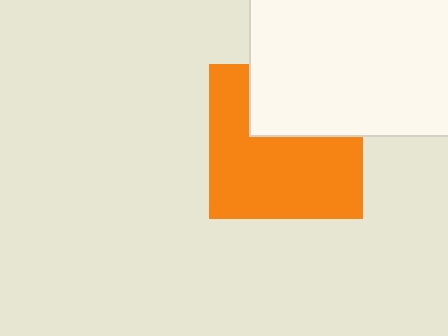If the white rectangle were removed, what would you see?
You would see the complete orange square.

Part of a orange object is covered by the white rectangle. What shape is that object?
It is a square.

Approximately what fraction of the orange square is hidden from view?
Roughly 35% of the orange square is hidden behind the white rectangle.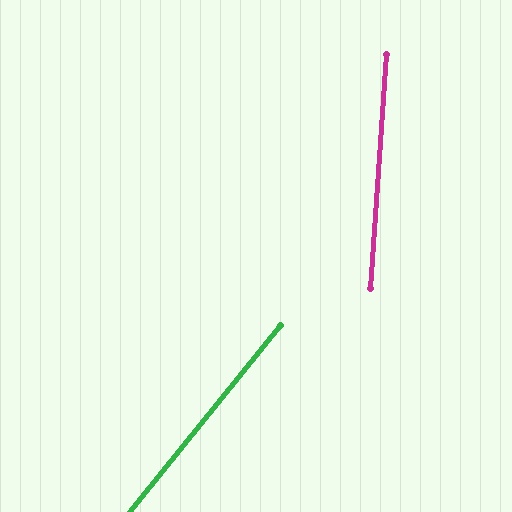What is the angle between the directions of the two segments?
Approximately 35 degrees.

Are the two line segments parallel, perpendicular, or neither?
Neither parallel nor perpendicular — they differ by about 35°.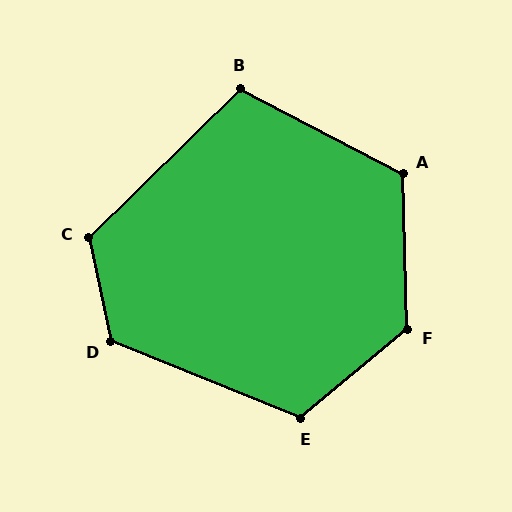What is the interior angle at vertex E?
Approximately 118 degrees (obtuse).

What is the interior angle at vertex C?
Approximately 122 degrees (obtuse).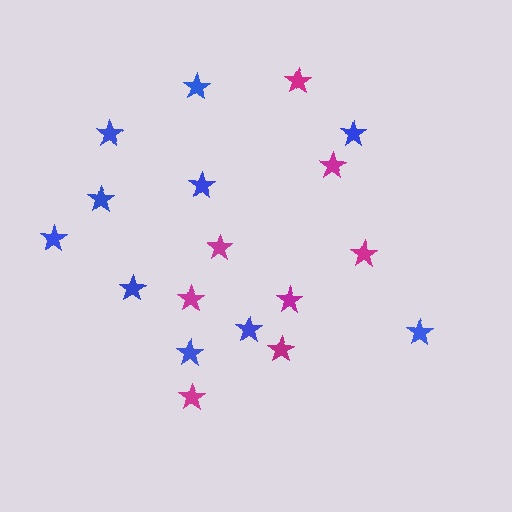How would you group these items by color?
There are 2 groups: one group of blue stars (10) and one group of magenta stars (8).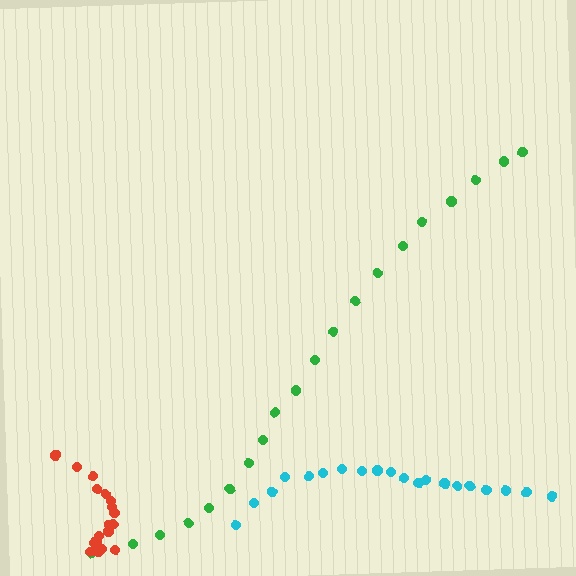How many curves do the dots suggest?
There are 3 distinct paths.